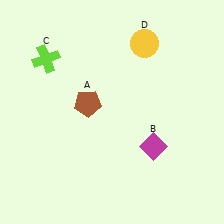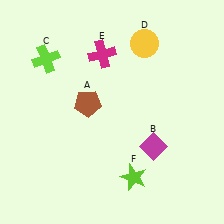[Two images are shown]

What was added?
A magenta cross (E), a lime star (F) were added in Image 2.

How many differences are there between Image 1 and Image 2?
There are 2 differences between the two images.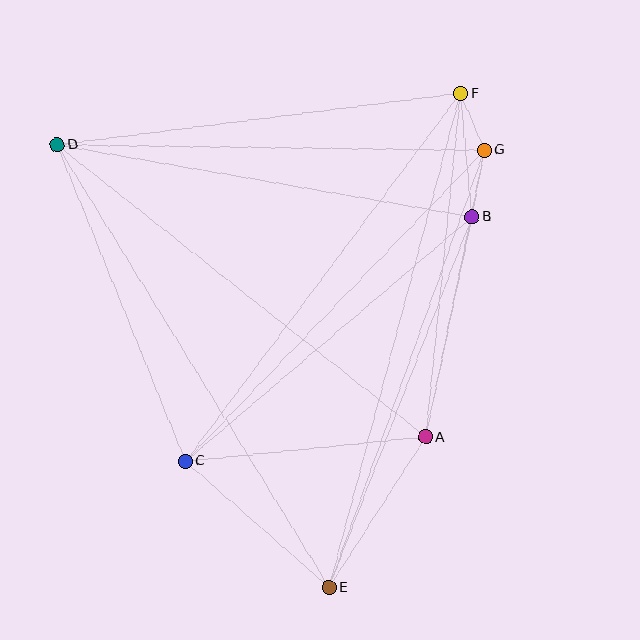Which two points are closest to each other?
Points F and G are closest to each other.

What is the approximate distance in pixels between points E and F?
The distance between E and F is approximately 511 pixels.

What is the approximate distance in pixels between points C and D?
The distance between C and D is approximately 342 pixels.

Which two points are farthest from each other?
Points D and E are farthest from each other.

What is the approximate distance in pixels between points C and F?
The distance between C and F is approximately 459 pixels.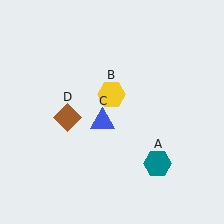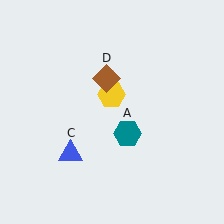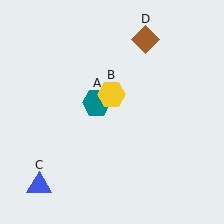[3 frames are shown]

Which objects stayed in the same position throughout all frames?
Yellow hexagon (object B) remained stationary.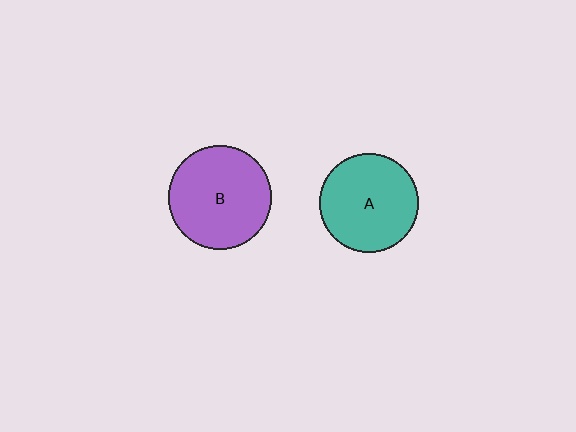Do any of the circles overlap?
No, none of the circles overlap.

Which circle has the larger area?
Circle B (purple).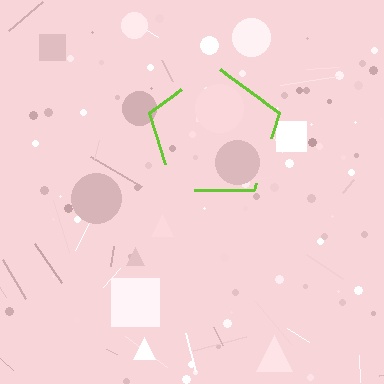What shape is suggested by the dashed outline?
The dashed outline suggests a pentagon.